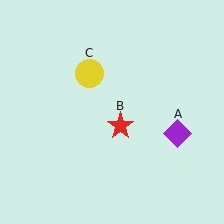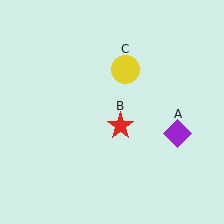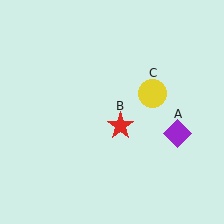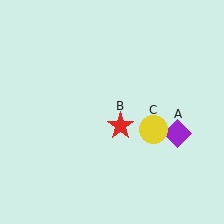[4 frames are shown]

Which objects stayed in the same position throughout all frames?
Purple diamond (object A) and red star (object B) remained stationary.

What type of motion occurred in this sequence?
The yellow circle (object C) rotated clockwise around the center of the scene.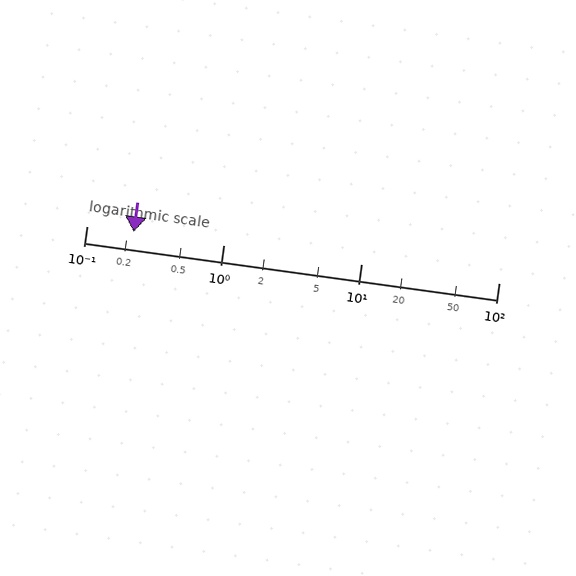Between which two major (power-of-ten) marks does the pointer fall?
The pointer is between 0.1 and 1.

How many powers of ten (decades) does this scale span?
The scale spans 3 decades, from 0.1 to 100.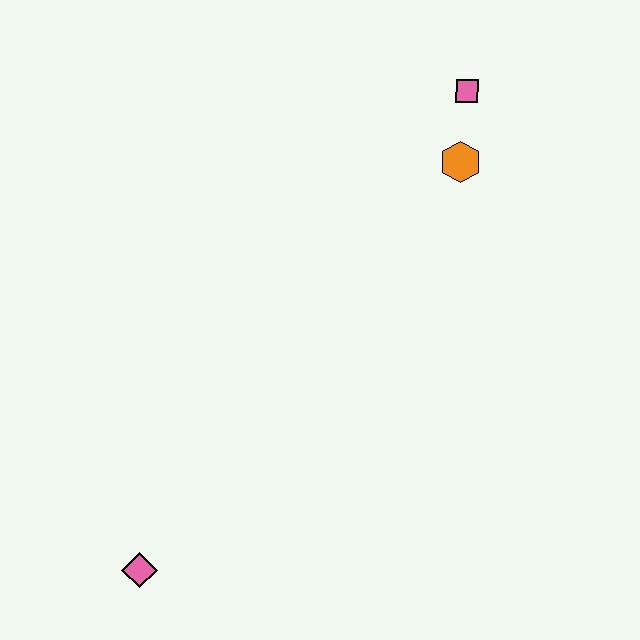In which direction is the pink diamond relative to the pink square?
The pink diamond is below the pink square.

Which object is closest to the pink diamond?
The orange hexagon is closest to the pink diamond.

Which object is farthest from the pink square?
The pink diamond is farthest from the pink square.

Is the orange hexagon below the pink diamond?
No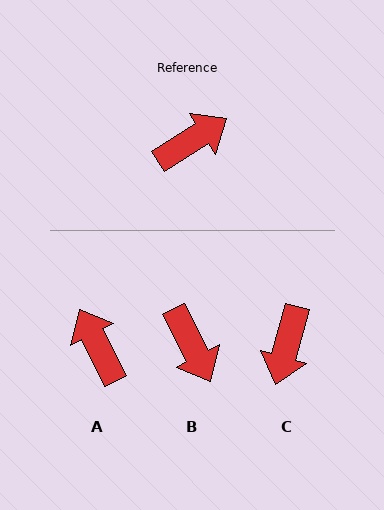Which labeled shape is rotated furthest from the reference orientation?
C, about 138 degrees away.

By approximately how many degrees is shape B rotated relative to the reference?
Approximately 95 degrees clockwise.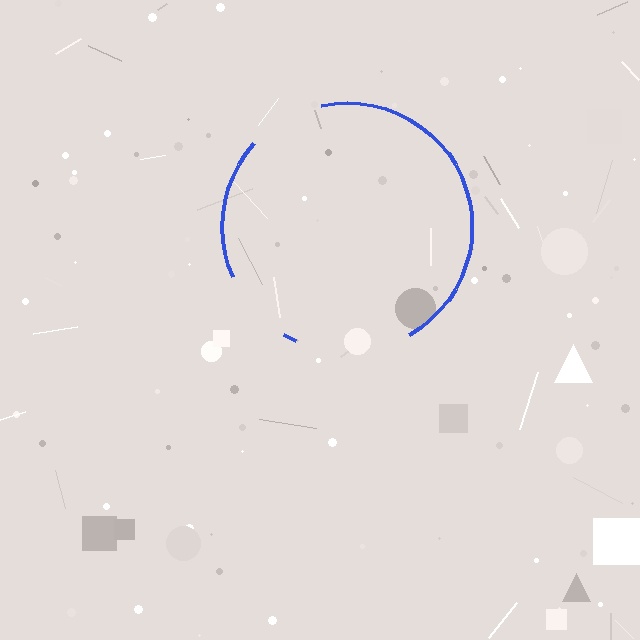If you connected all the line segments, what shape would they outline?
They would outline a circle.